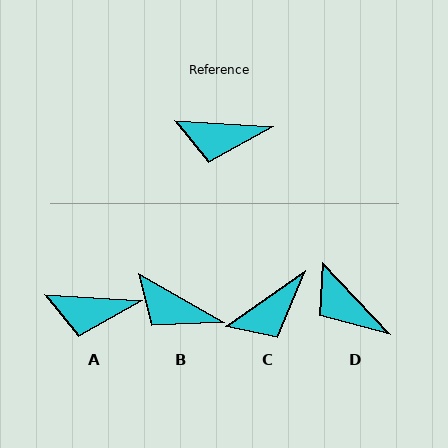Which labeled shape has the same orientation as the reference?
A.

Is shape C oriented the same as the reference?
No, it is off by about 38 degrees.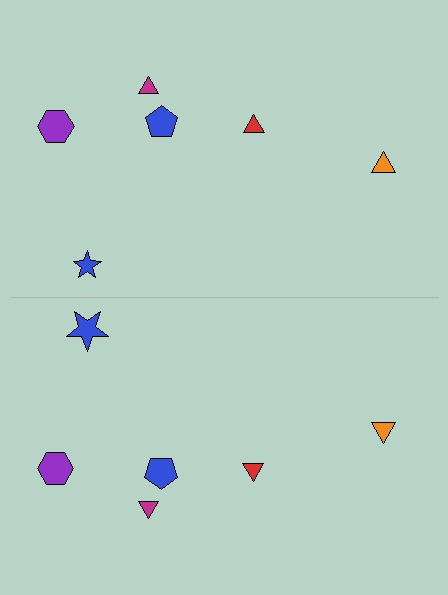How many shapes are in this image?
There are 12 shapes in this image.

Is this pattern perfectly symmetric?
No, the pattern is not perfectly symmetric. The blue star on the bottom side has a different size than its mirror counterpart.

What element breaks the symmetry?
The blue star on the bottom side has a different size than its mirror counterpart.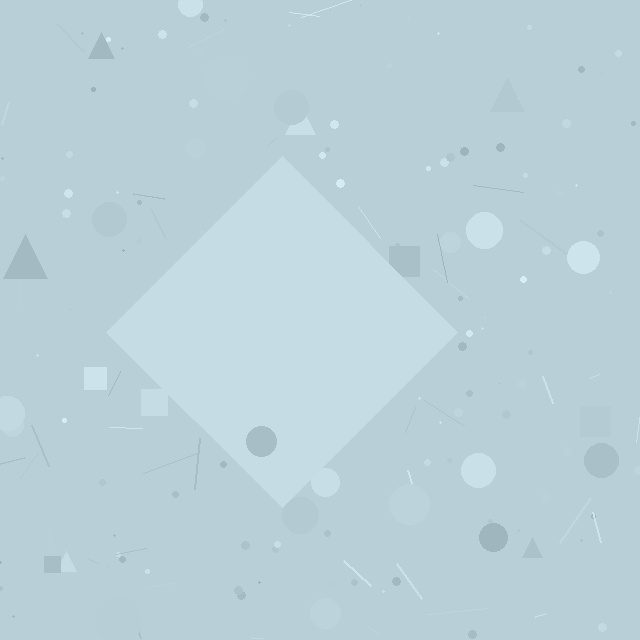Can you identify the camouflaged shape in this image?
The camouflaged shape is a diamond.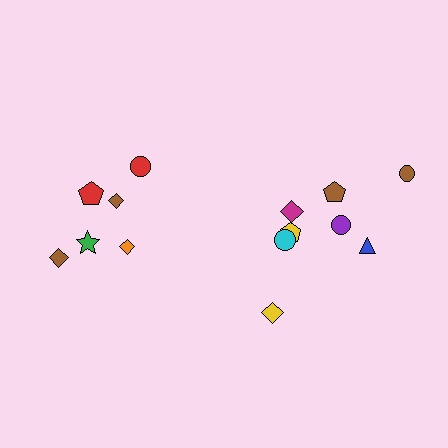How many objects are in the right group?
There are 8 objects.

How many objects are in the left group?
There are 6 objects.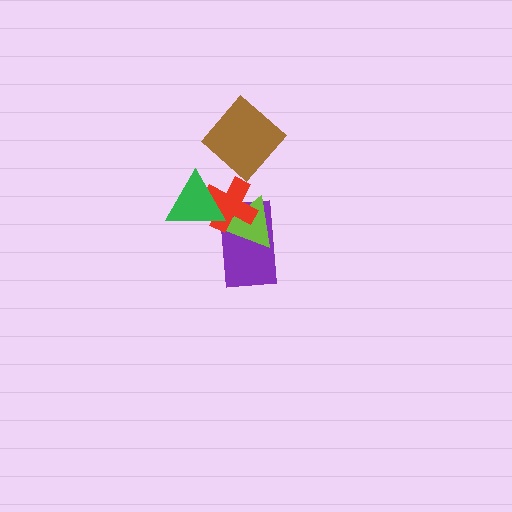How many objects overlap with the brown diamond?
0 objects overlap with the brown diamond.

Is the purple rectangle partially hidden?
Yes, it is partially covered by another shape.